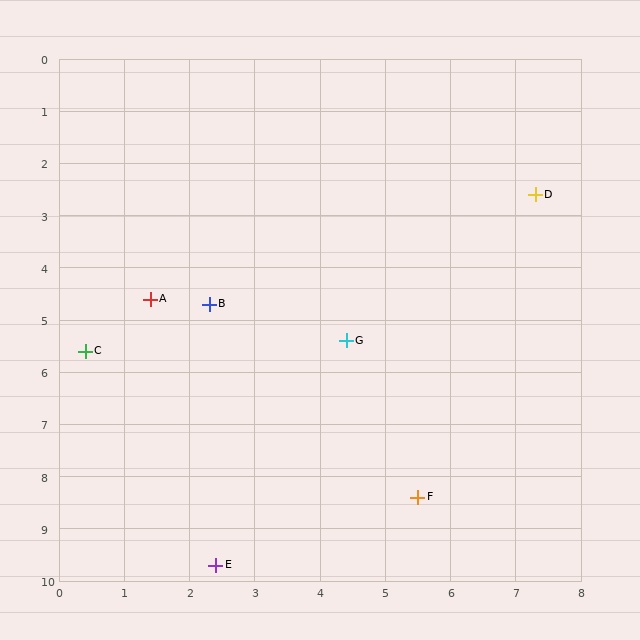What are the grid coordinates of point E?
Point E is at approximately (2.4, 9.7).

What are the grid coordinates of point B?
Point B is at approximately (2.3, 4.7).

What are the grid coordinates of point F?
Point F is at approximately (5.5, 8.4).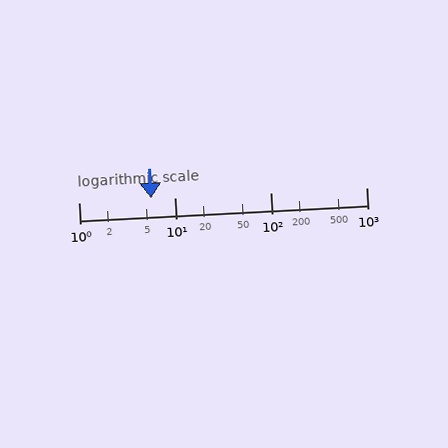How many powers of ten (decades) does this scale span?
The scale spans 3 decades, from 1 to 1000.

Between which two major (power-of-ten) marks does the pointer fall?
The pointer is between 1 and 10.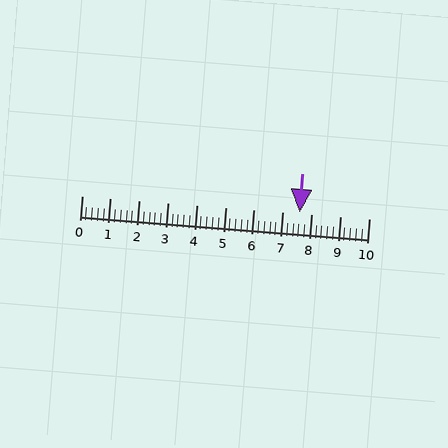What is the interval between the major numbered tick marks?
The major tick marks are spaced 1 units apart.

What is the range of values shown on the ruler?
The ruler shows values from 0 to 10.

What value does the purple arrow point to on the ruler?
The purple arrow points to approximately 7.6.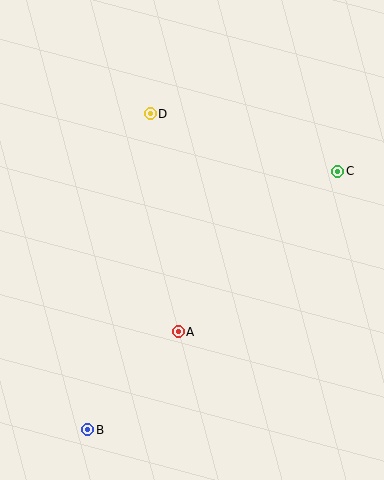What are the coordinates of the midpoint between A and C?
The midpoint between A and C is at (258, 252).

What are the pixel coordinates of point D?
Point D is at (150, 114).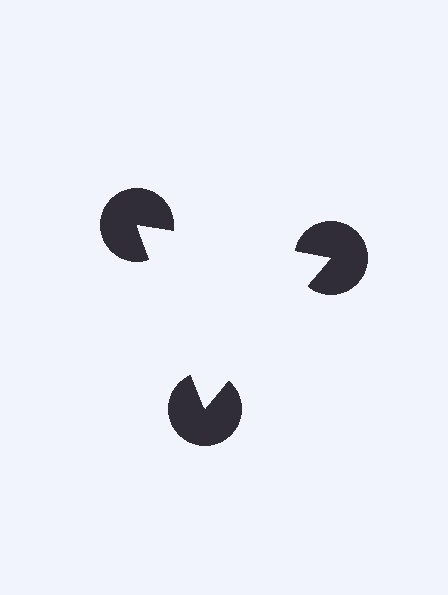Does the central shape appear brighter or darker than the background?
It typically appears slightly brighter than the background, even though no actual brightness change is drawn.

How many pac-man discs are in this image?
There are 3 — one at each vertex of the illusory triangle.